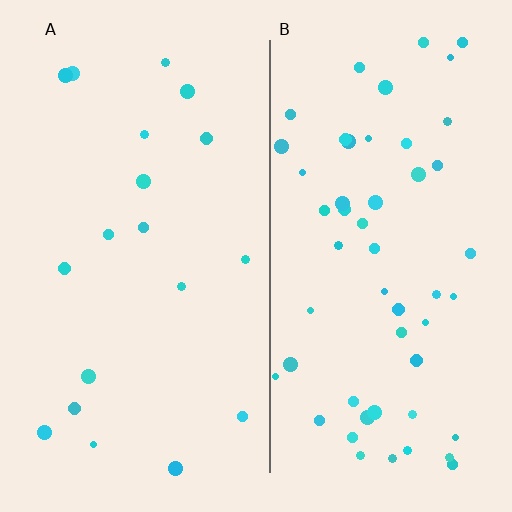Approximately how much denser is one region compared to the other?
Approximately 2.8× — region B over region A.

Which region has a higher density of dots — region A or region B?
B (the right).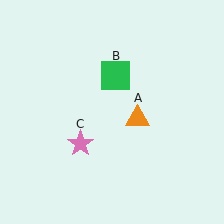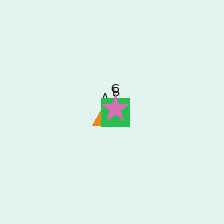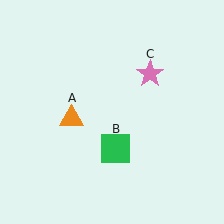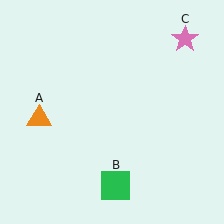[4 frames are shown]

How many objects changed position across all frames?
3 objects changed position: orange triangle (object A), green square (object B), pink star (object C).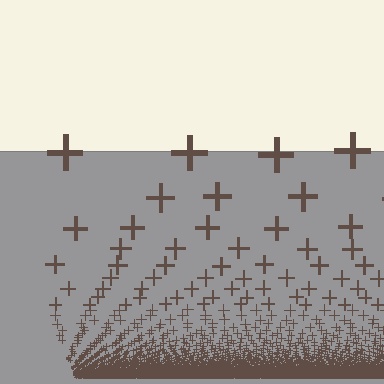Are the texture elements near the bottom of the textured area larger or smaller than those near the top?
Smaller. The gradient is inverted — elements near the bottom are smaller and denser.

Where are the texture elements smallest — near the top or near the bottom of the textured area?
Near the bottom.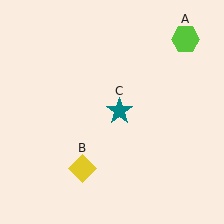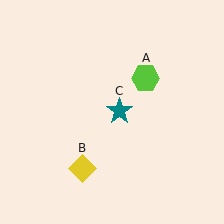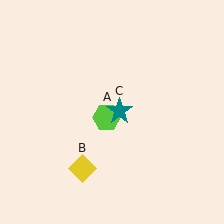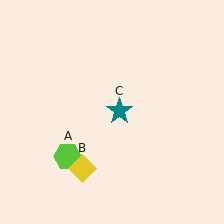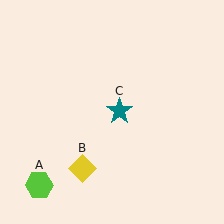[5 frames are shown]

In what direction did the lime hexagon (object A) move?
The lime hexagon (object A) moved down and to the left.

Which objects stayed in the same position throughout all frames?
Yellow diamond (object B) and teal star (object C) remained stationary.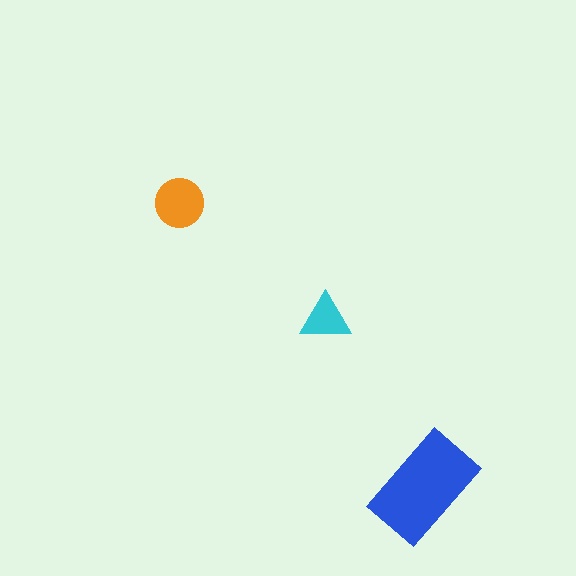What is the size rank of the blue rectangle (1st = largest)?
1st.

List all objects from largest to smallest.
The blue rectangle, the orange circle, the cyan triangle.